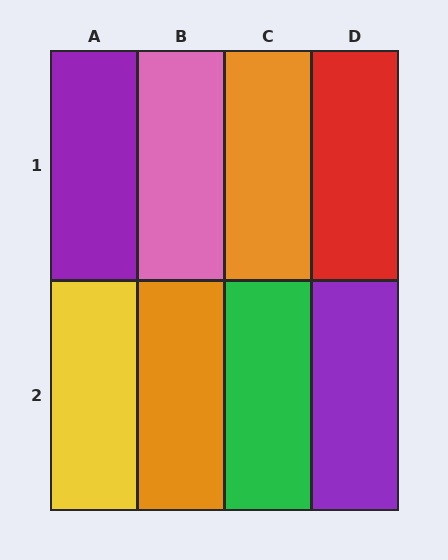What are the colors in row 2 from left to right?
Yellow, orange, green, purple.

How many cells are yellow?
1 cell is yellow.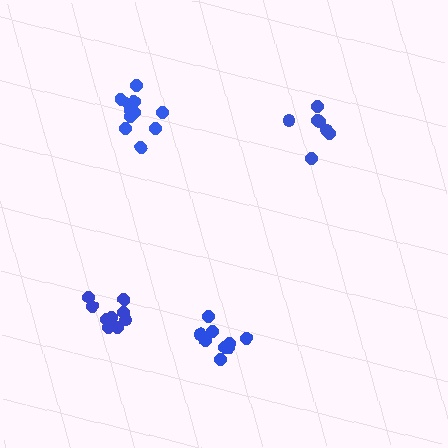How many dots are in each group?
Group 1: 9 dots, Group 2: 7 dots, Group 3: 9 dots, Group 4: 12 dots (37 total).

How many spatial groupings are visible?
There are 4 spatial groupings.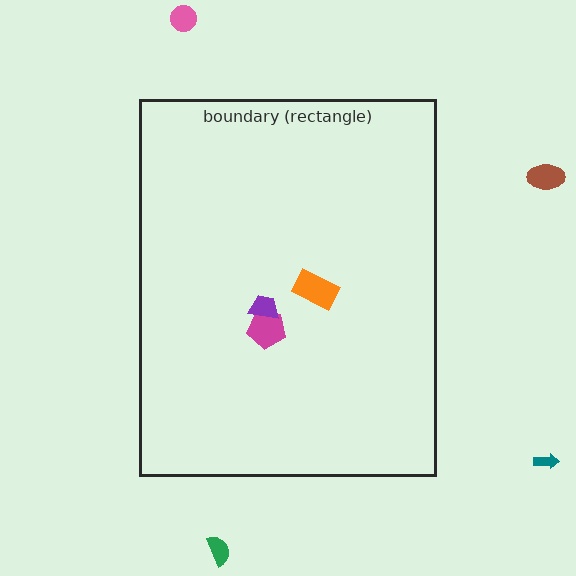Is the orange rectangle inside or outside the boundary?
Inside.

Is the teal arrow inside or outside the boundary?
Outside.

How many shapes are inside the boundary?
3 inside, 4 outside.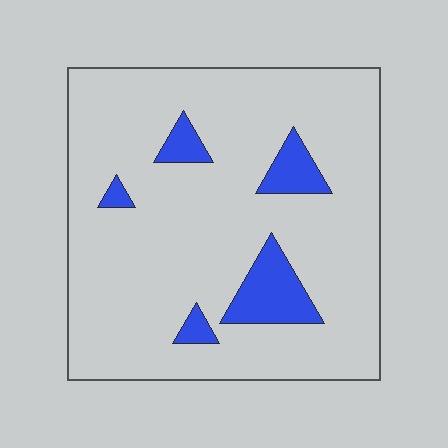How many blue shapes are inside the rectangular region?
5.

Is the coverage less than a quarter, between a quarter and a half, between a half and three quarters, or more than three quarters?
Less than a quarter.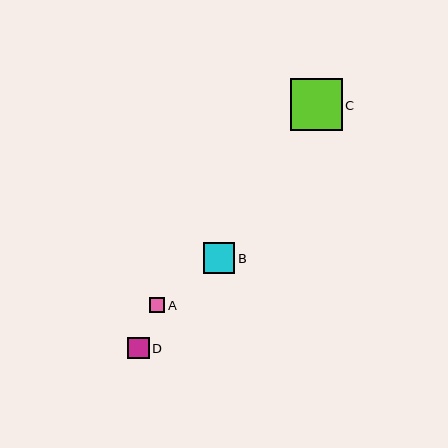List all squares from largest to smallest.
From largest to smallest: C, B, D, A.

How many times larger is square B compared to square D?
Square B is approximately 1.5 times the size of square D.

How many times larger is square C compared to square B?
Square C is approximately 1.7 times the size of square B.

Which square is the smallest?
Square A is the smallest with a size of approximately 15 pixels.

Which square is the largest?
Square C is the largest with a size of approximately 52 pixels.